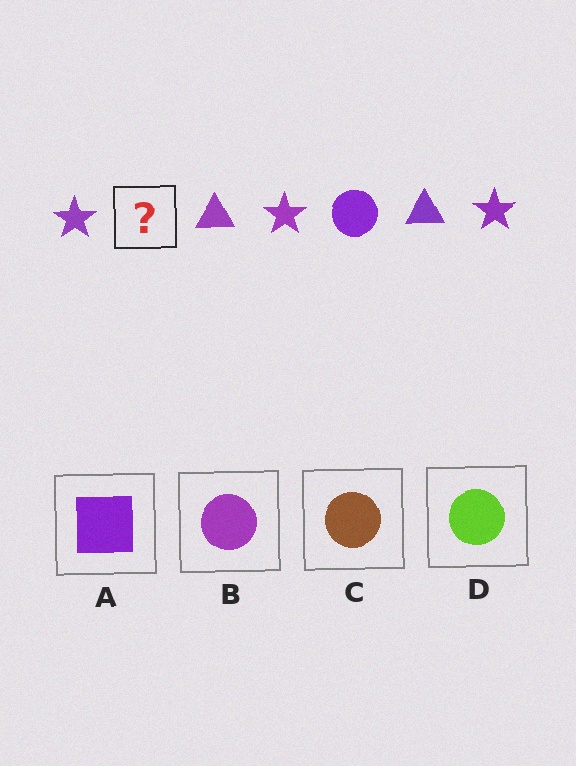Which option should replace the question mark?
Option B.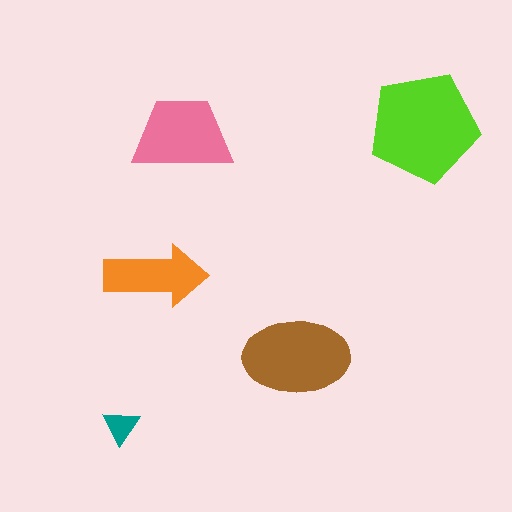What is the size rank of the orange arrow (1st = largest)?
4th.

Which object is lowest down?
The teal triangle is bottommost.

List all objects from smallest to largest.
The teal triangle, the orange arrow, the pink trapezoid, the brown ellipse, the lime pentagon.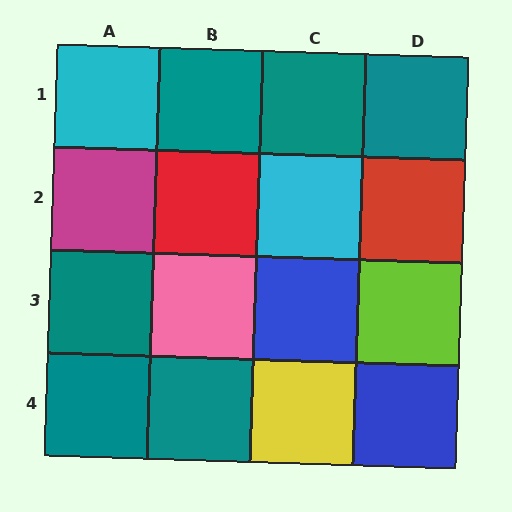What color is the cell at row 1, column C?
Teal.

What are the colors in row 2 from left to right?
Magenta, red, cyan, red.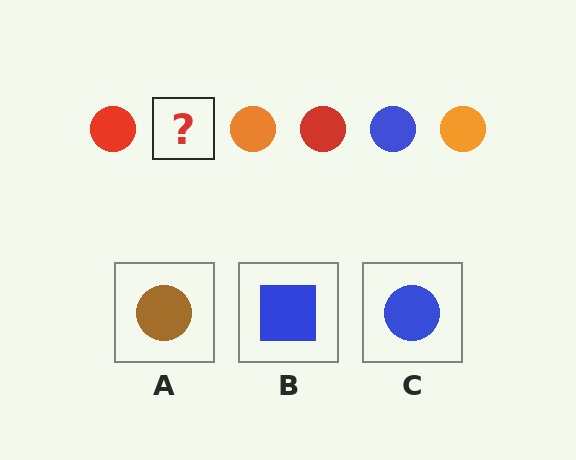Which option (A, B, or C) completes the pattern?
C.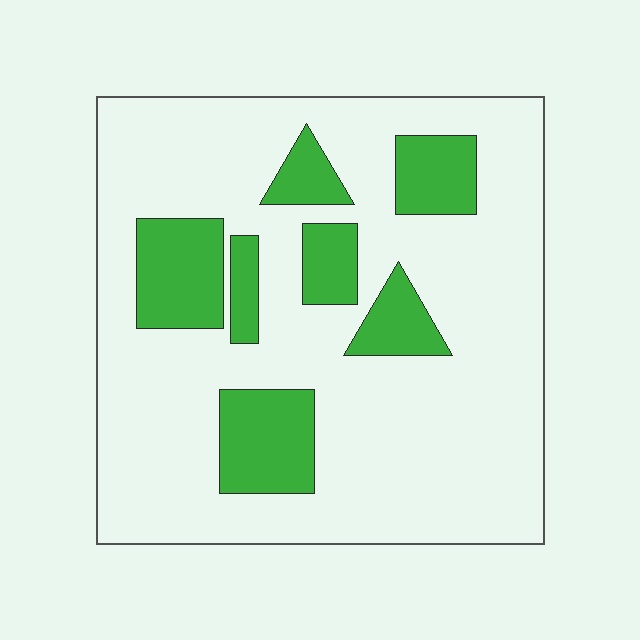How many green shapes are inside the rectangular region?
7.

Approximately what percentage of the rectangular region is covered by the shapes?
Approximately 20%.